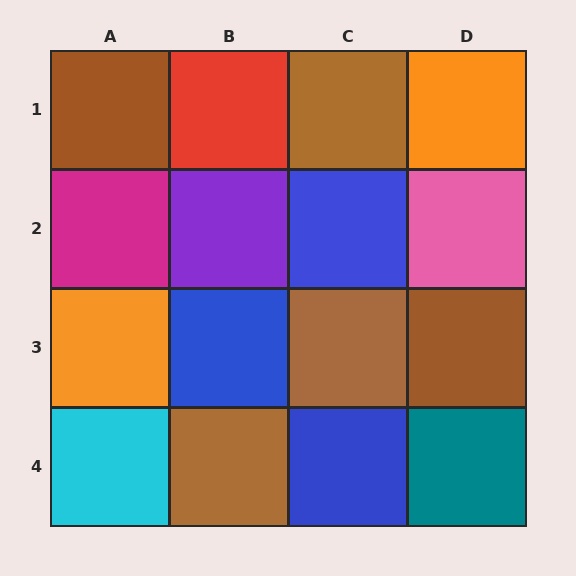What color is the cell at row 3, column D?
Brown.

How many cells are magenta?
1 cell is magenta.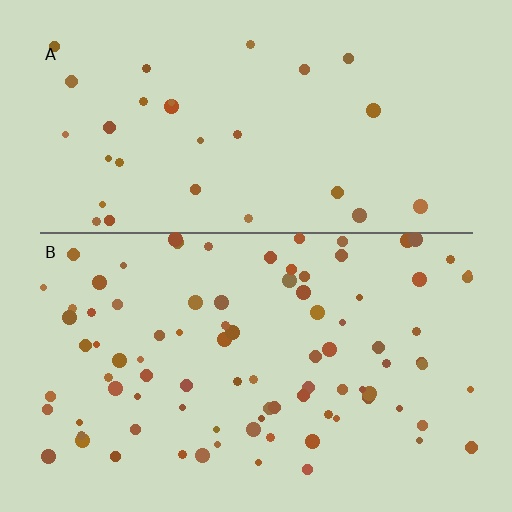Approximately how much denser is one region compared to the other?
Approximately 2.9× — region B over region A.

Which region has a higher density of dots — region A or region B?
B (the bottom).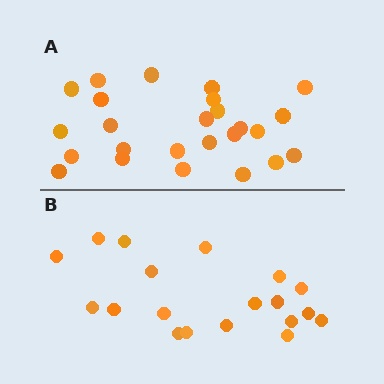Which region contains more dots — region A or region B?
Region A (the top region) has more dots.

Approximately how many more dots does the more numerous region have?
Region A has about 6 more dots than region B.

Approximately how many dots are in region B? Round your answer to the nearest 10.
About 20 dots. (The exact count is 19, which rounds to 20.)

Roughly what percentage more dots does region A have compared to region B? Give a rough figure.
About 30% more.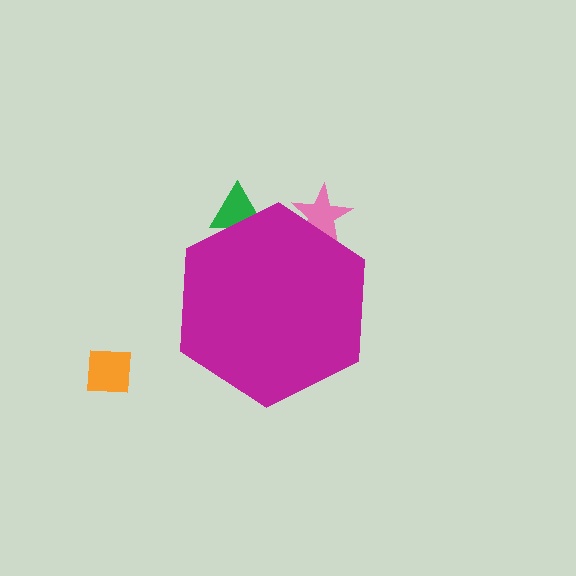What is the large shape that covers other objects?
A magenta hexagon.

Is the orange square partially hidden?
No, the orange square is fully visible.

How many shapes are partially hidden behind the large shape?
2 shapes are partially hidden.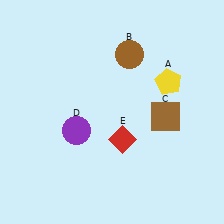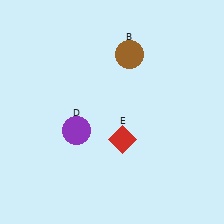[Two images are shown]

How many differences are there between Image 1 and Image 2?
There are 2 differences between the two images.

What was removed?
The brown square (C), the yellow pentagon (A) were removed in Image 2.